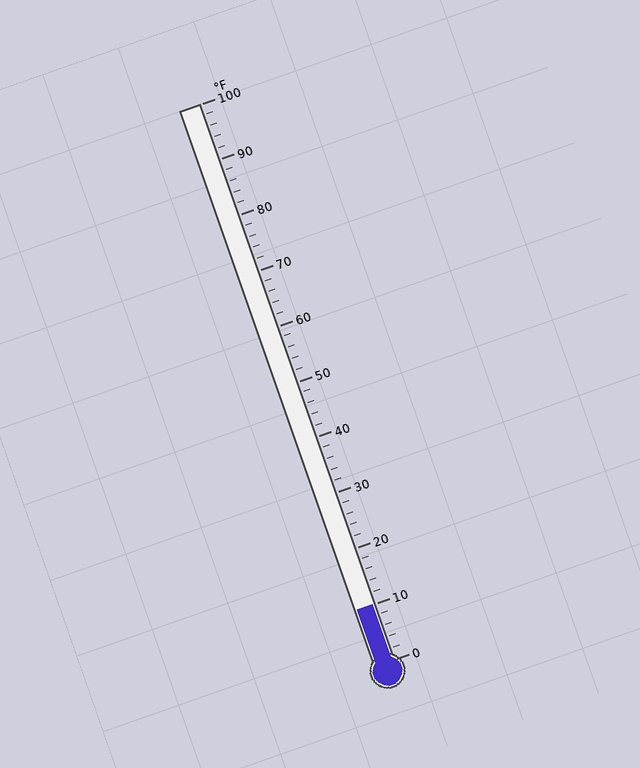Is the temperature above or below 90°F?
The temperature is below 90°F.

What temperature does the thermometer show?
The thermometer shows approximately 10°F.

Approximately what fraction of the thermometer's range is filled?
The thermometer is filled to approximately 10% of its range.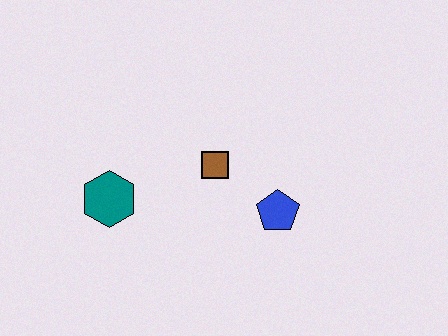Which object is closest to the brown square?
The blue pentagon is closest to the brown square.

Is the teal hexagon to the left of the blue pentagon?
Yes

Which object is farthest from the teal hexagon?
The blue pentagon is farthest from the teal hexagon.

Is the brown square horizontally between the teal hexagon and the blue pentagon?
Yes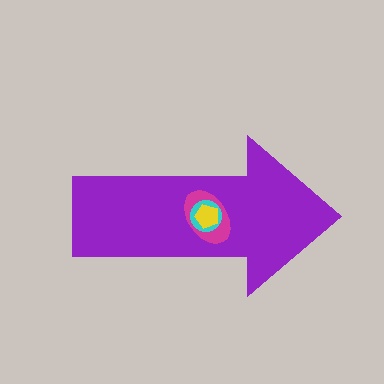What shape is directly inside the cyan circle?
The yellow pentagon.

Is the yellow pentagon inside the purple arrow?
Yes.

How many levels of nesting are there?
4.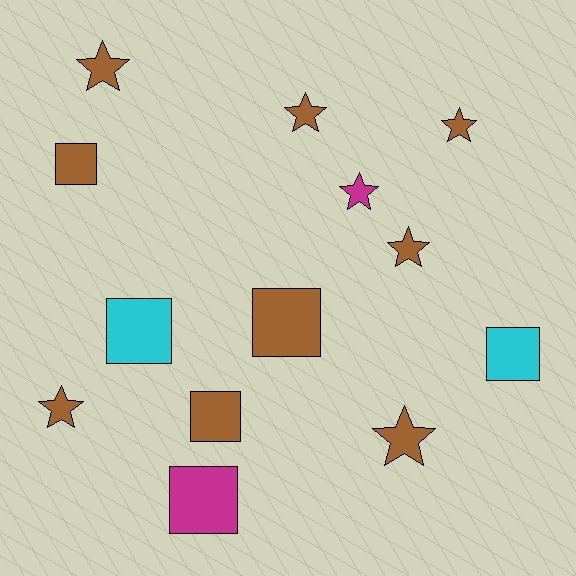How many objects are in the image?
There are 13 objects.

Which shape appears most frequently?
Star, with 7 objects.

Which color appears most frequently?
Brown, with 9 objects.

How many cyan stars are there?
There are no cyan stars.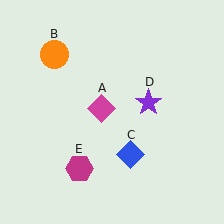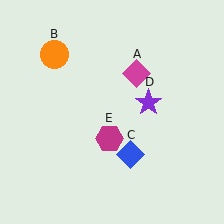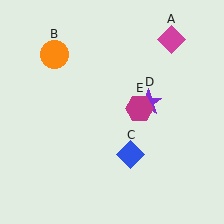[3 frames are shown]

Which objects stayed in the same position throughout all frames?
Orange circle (object B) and blue diamond (object C) and purple star (object D) remained stationary.